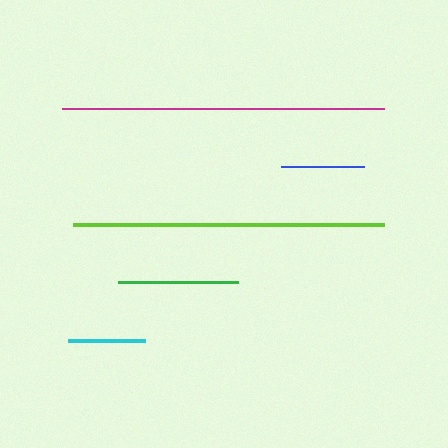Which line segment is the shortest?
The cyan line is the shortest at approximately 77 pixels.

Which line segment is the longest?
The magenta line is the longest at approximately 322 pixels.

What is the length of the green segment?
The green segment is approximately 120 pixels long.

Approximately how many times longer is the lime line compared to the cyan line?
The lime line is approximately 4.0 times the length of the cyan line.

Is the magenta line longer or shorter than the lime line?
The magenta line is longer than the lime line.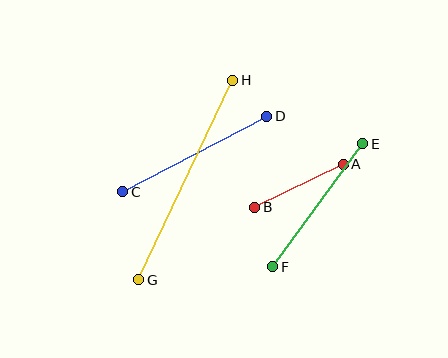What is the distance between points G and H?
The distance is approximately 220 pixels.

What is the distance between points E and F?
The distance is approximately 153 pixels.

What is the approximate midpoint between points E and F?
The midpoint is at approximately (318, 205) pixels.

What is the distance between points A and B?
The distance is approximately 98 pixels.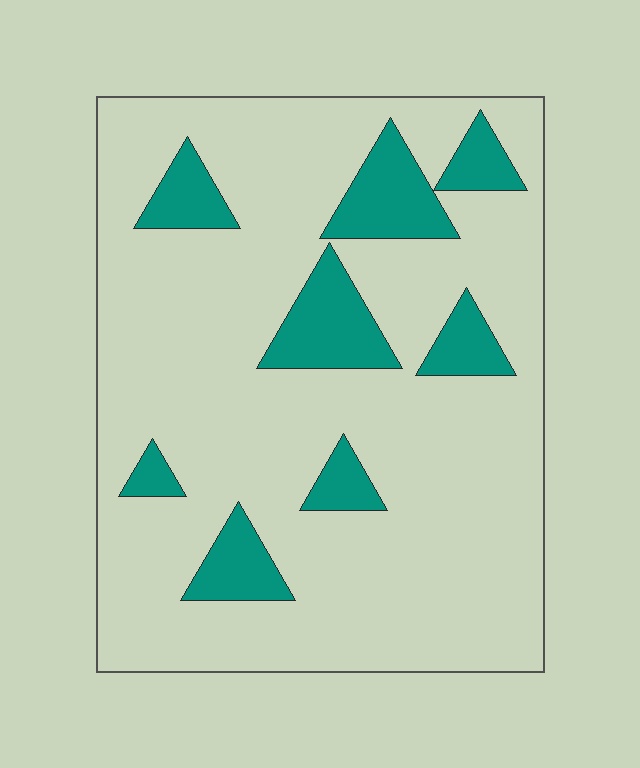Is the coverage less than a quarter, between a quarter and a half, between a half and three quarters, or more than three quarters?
Less than a quarter.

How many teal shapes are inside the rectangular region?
8.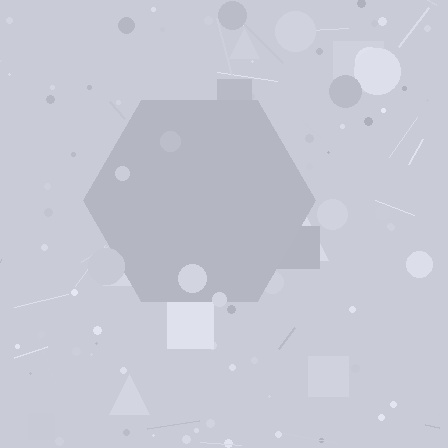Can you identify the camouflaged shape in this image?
The camouflaged shape is a hexagon.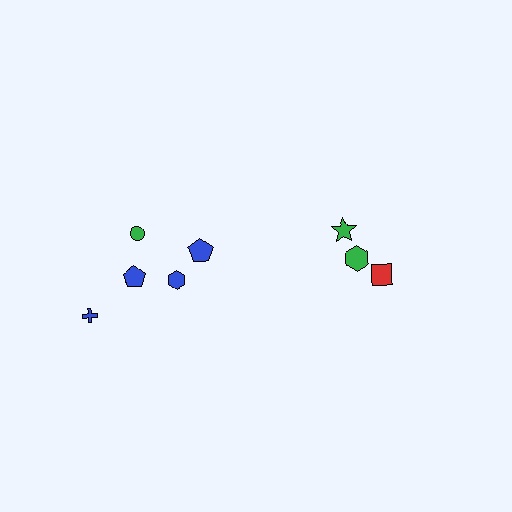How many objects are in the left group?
There are 5 objects.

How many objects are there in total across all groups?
There are 8 objects.